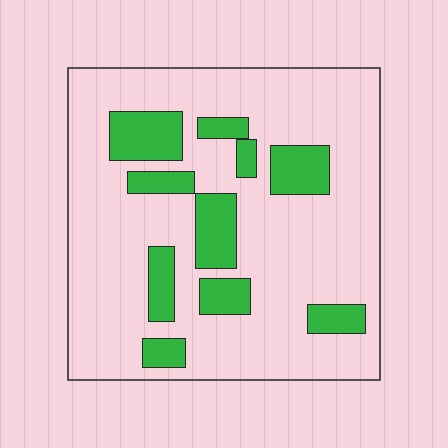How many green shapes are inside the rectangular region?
10.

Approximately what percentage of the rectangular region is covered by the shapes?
Approximately 20%.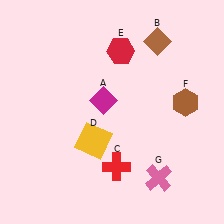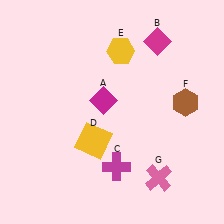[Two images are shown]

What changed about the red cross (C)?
In Image 1, C is red. In Image 2, it changed to magenta.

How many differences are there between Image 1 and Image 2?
There are 3 differences between the two images.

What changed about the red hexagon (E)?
In Image 1, E is red. In Image 2, it changed to yellow.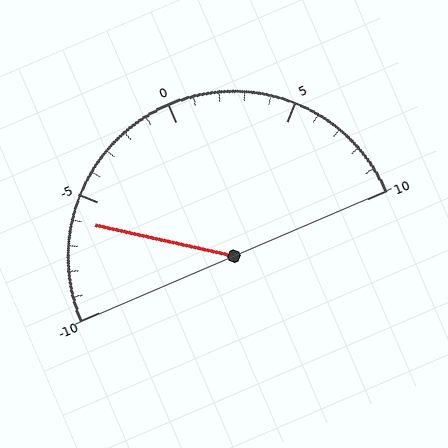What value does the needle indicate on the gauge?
The needle indicates approximately -6.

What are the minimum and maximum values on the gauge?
The gauge ranges from -10 to 10.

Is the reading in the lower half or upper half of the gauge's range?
The reading is in the lower half of the range (-10 to 10).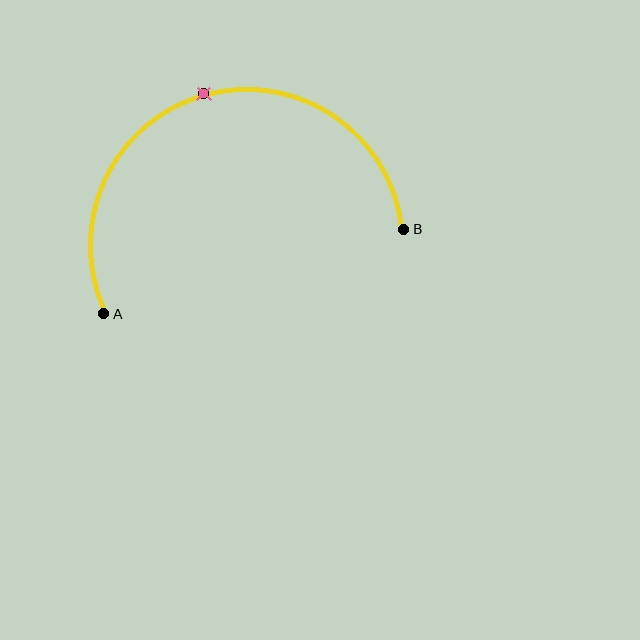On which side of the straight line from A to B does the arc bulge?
The arc bulges above the straight line connecting A and B.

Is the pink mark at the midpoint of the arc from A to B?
Yes. The pink mark lies on the arc at equal arc-length from both A and B — it is the arc midpoint.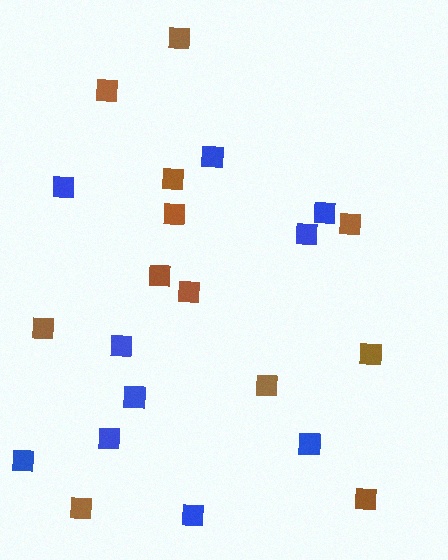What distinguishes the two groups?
There are 2 groups: one group of brown squares (12) and one group of blue squares (10).